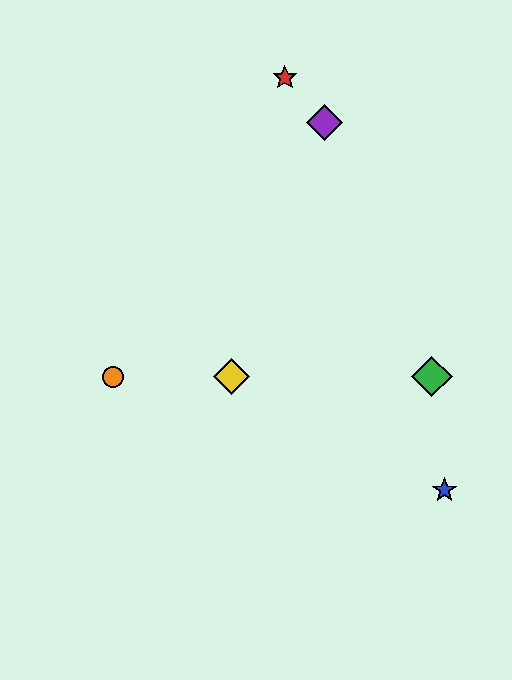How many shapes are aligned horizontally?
3 shapes (the green diamond, the yellow diamond, the orange circle) are aligned horizontally.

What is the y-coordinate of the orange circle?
The orange circle is at y≈377.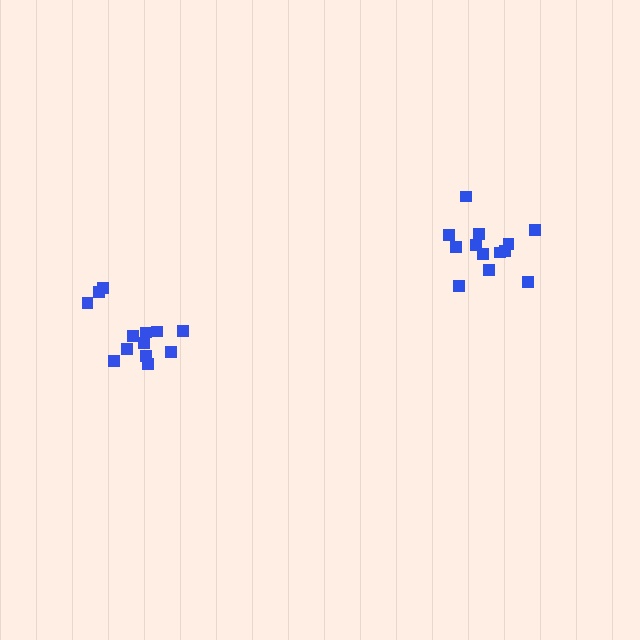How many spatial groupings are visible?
There are 2 spatial groupings.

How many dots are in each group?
Group 1: 13 dots, Group 2: 13 dots (26 total).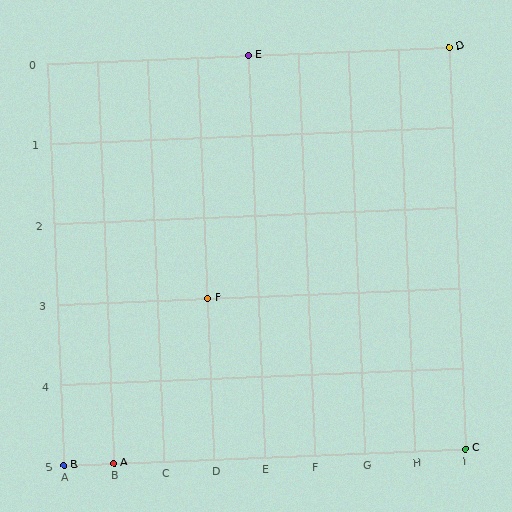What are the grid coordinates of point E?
Point E is at grid coordinates (E, 0).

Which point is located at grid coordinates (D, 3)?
Point F is at (D, 3).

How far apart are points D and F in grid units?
Points D and F are 5 columns and 3 rows apart (about 5.8 grid units diagonally).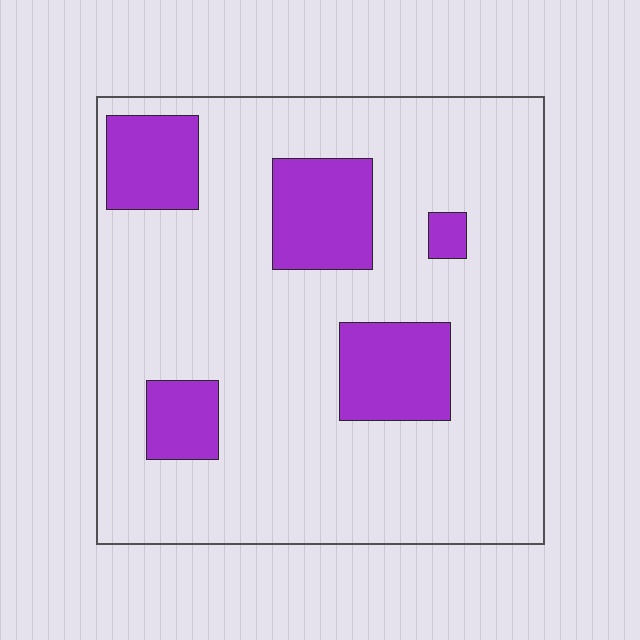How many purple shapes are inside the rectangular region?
5.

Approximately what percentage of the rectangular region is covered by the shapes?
Approximately 20%.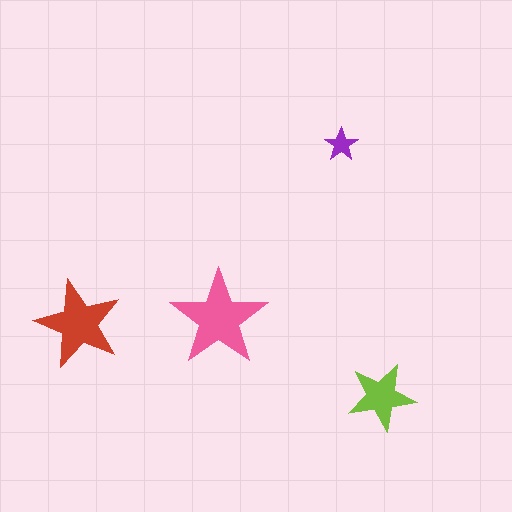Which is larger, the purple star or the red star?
The red one.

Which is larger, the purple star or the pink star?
The pink one.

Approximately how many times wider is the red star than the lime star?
About 1.5 times wider.